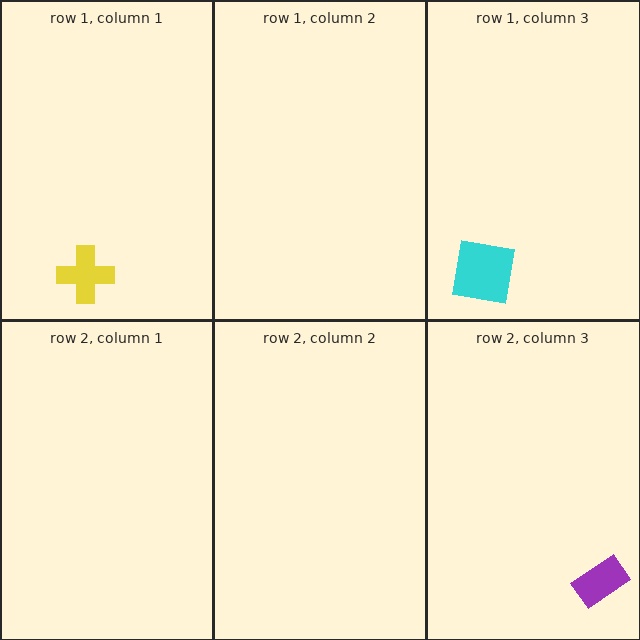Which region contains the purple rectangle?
The row 2, column 3 region.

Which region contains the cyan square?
The row 1, column 3 region.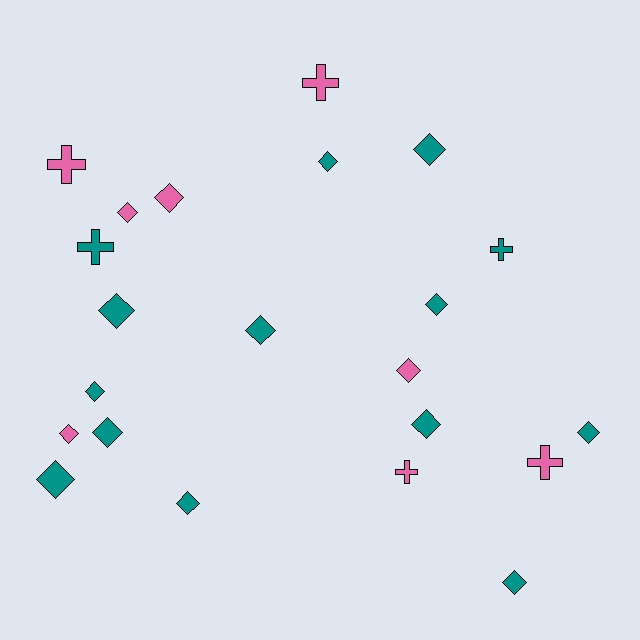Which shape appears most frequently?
Diamond, with 16 objects.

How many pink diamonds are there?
There are 4 pink diamonds.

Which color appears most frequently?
Teal, with 14 objects.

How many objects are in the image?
There are 22 objects.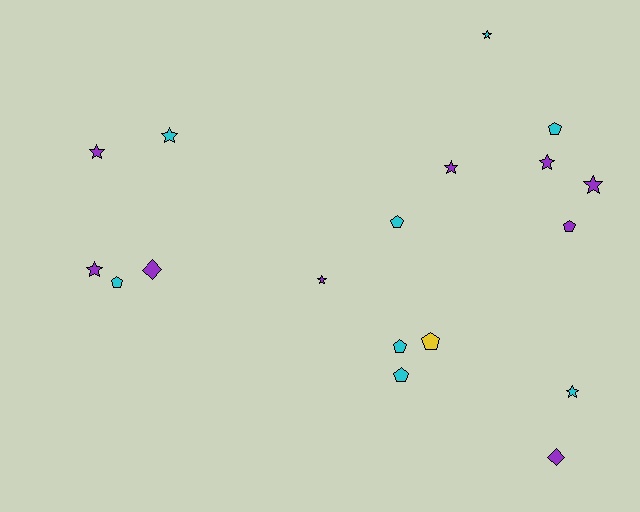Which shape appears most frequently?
Star, with 9 objects.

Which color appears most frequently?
Purple, with 9 objects.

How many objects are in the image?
There are 18 objects.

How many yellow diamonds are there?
There are no yellow diamonds.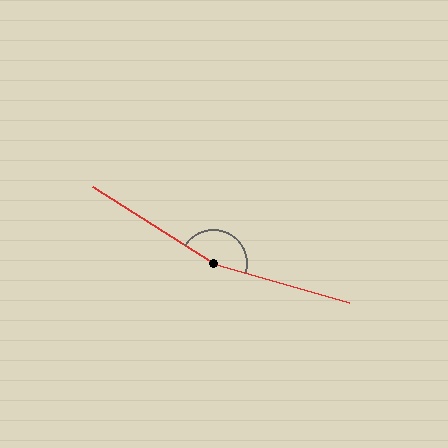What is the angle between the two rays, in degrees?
Approximately 164 degrees.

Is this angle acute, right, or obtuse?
It is obtuse.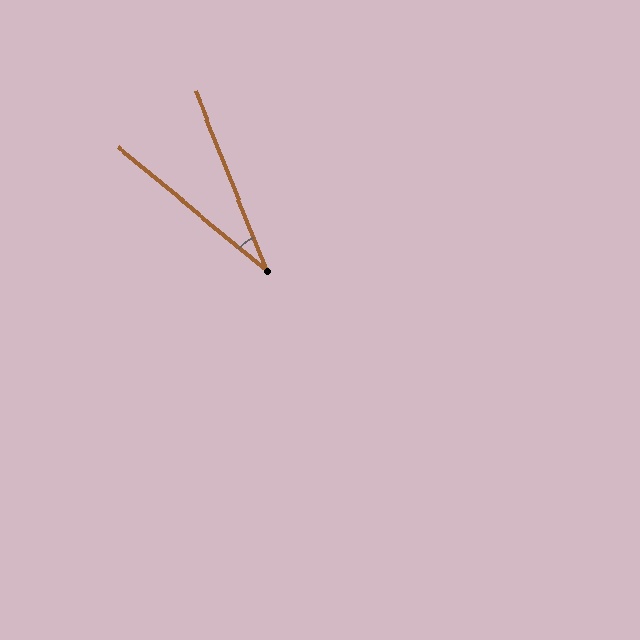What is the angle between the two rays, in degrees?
Approximately 29 degrees.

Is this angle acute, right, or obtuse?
It is acute.